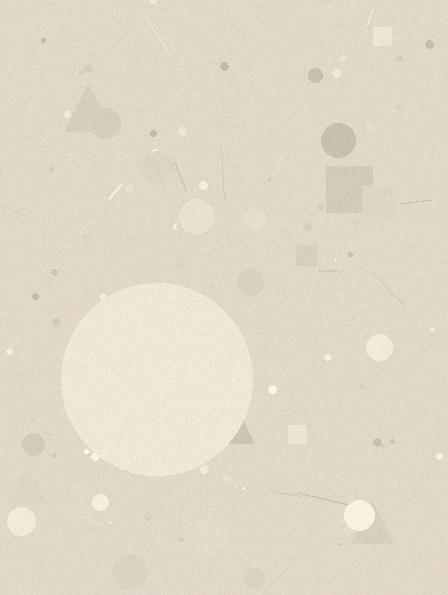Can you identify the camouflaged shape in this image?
The camouflaged shape is a circle.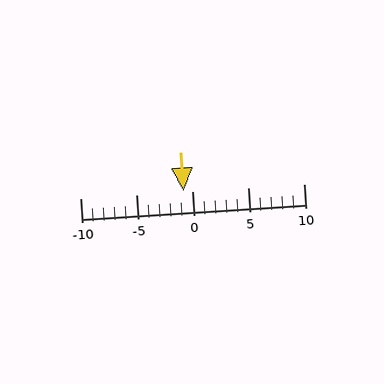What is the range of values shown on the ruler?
The ruler shows values from -10 to 10.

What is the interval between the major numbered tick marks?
The major tick marks are spaced 5 units apart.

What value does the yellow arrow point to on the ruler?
The yellow arrow points to approximately -1.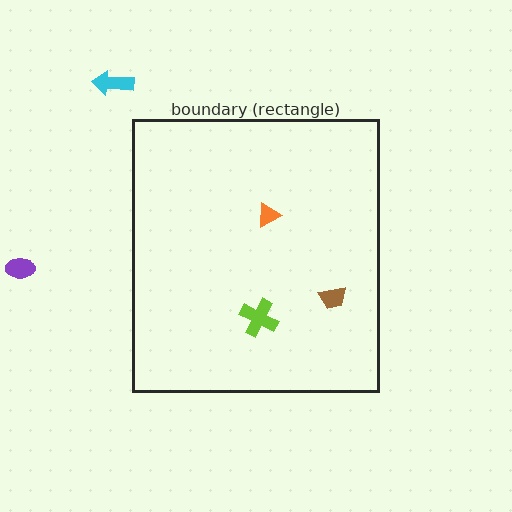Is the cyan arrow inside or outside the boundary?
Outside.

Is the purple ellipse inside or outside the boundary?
Outside.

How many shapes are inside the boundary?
3 inside, 2 outside.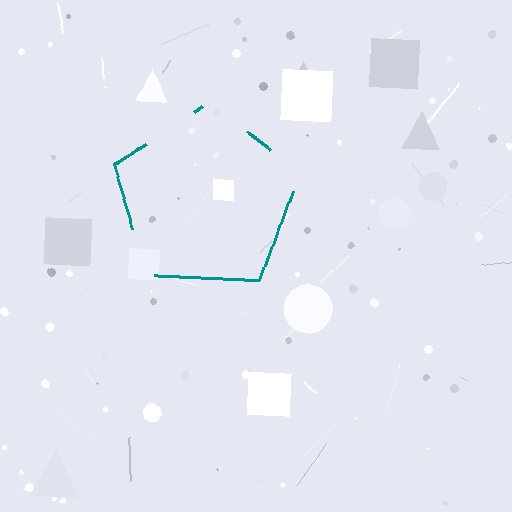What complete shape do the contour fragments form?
The contour fragments form a pentagon.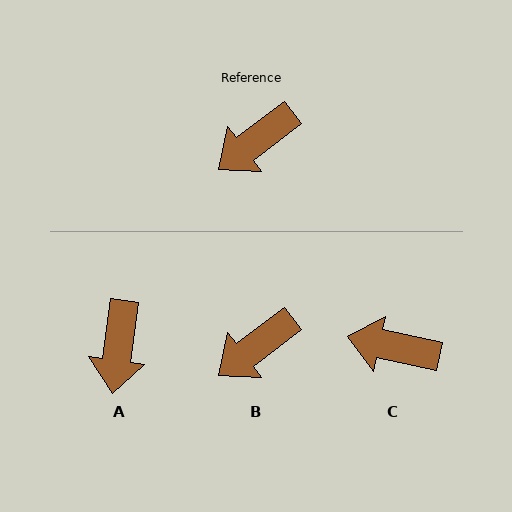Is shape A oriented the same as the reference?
No, it is off by about 45 degrees.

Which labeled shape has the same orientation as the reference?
B.